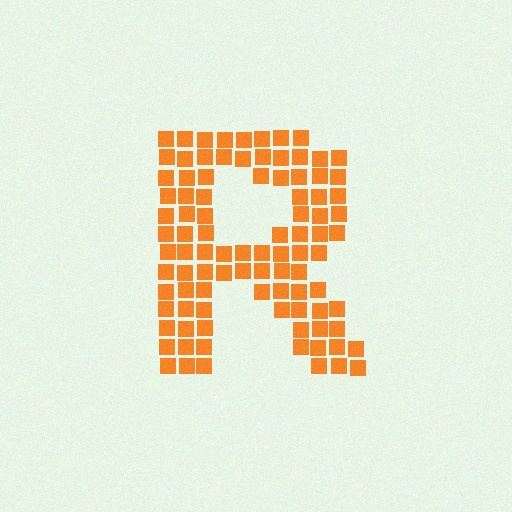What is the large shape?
The large shape is the letter R.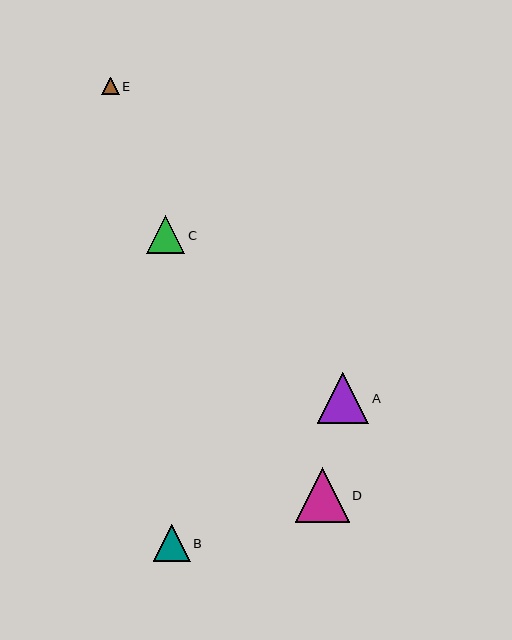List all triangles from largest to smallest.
From largest to smallest: D, A, C, B, E.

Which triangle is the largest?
Triangle D is the largest with a size of approximately 54 pixels.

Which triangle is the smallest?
Triangle E is the smallest with a size of approximately 17 pixels.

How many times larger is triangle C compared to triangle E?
Triangle C is approximately 2.2 times the size of triangle E.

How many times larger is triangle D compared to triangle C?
Triangle D is approximately 1.4 times the size of triangle C.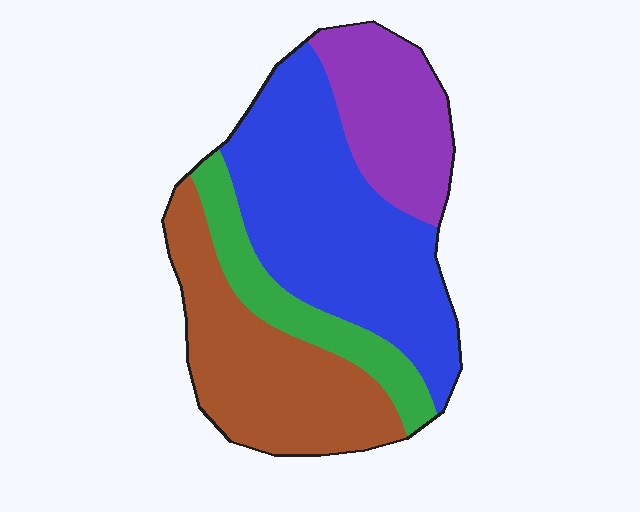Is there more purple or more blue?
Blue.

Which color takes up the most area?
Blue, at roughly 40%.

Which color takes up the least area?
Green, at roughly 15%.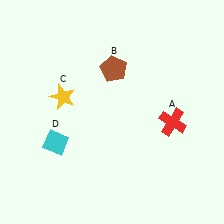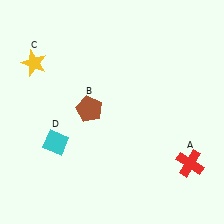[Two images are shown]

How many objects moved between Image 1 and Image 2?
3 objects moved between the two images.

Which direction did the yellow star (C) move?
The yellow star (C) moved up.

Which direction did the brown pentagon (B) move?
The brown pentagon (B) moved down.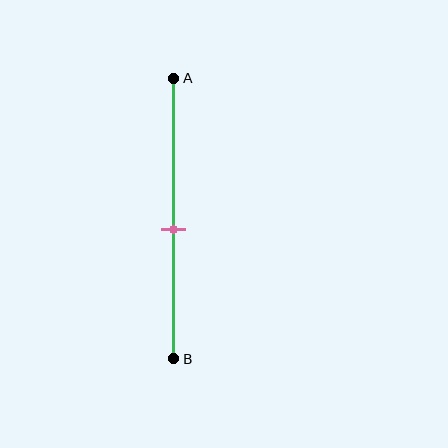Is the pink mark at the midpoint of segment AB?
No, the mark is at about 55% from A, not at the 50% midpoint.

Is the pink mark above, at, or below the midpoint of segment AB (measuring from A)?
The pink mark is below the midpoint of segment AB.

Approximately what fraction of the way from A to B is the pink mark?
The pink mark is approximately 55% of the way from A to B.